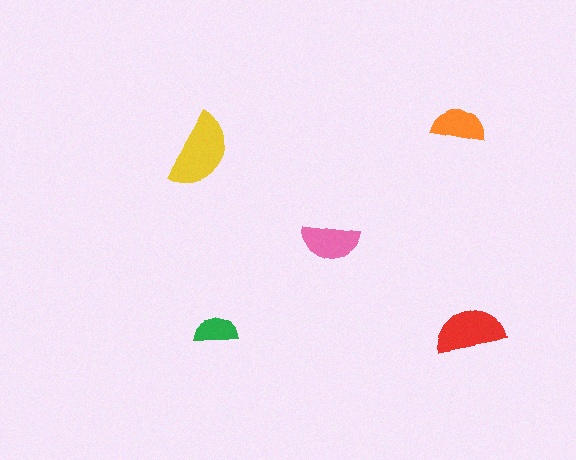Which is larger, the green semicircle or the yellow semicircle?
The yellow one.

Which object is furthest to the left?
The yellow semicircle is leftmost.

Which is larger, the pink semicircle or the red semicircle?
The red one.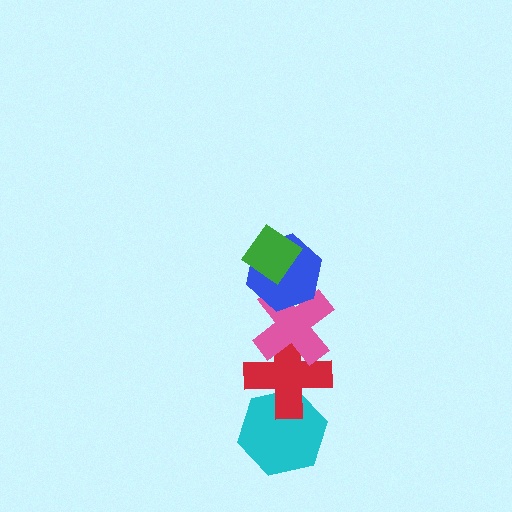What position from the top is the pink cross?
The pink cross is 3rd from the top.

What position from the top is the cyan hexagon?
The cyan hexagon is 5th from the top.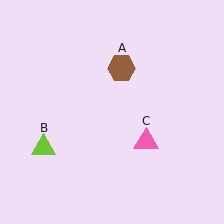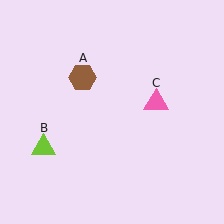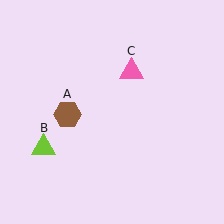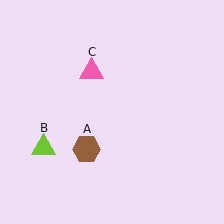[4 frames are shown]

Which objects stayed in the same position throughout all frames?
Lime triangle (object B) remained stationary.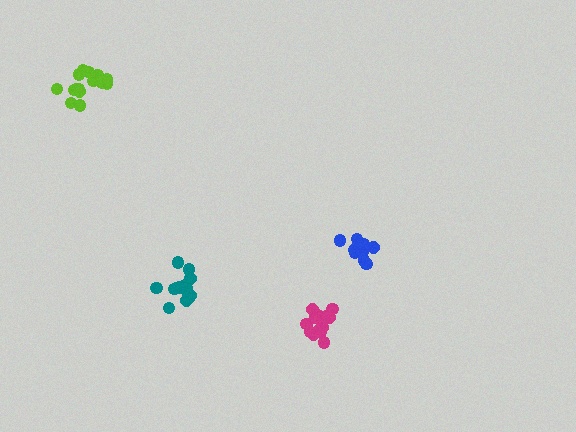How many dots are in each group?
Group 1: 11 dots, Group 2: 15 dots, Group 3: 16 dots, Group 4: 14 dots (56 total).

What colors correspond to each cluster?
The clusters are colored: blue, lime, magenta, teal.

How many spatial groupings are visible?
There are 4 spatial groupings.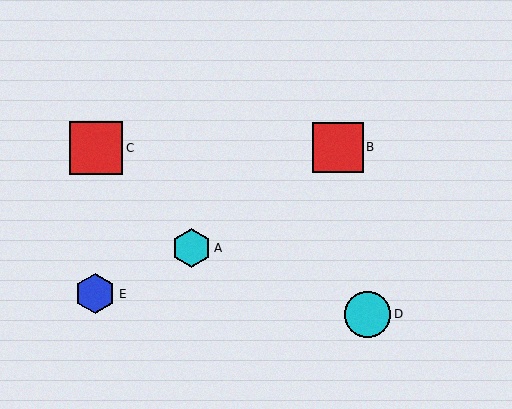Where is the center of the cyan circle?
The center of the cyan circle is at (368, 314).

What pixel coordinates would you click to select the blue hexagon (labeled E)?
Click at (95, 294) to select the blue hexagon E.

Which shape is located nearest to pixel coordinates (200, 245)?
The cyan hexagon (labeled A) at (191, 248) is nearest to that location.